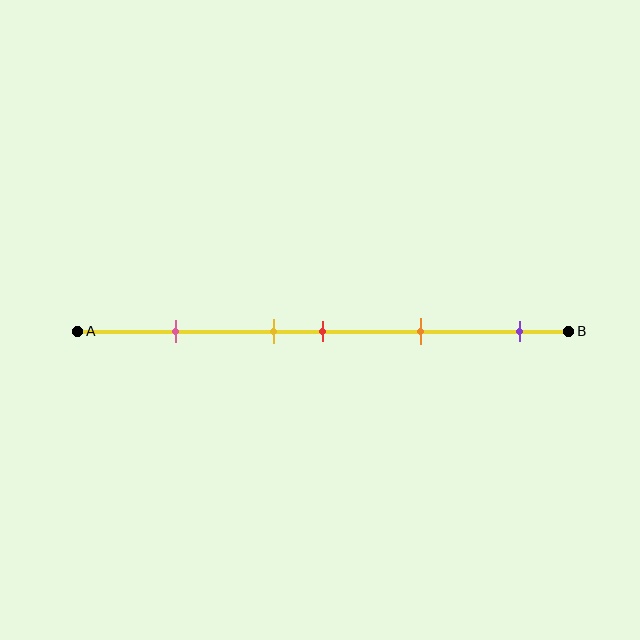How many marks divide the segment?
There are 5 marks dividing the segment.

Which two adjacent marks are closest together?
The yellow and red marks are the closest adjacent pair.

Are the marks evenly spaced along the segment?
No, the marks are not evenly spaced.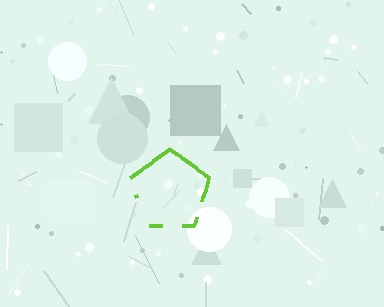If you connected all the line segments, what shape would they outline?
They would outline a pentagon.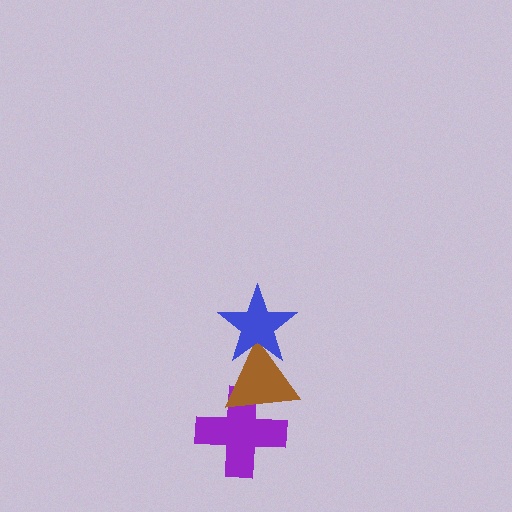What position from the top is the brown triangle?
The brown triangle is 2nd from the top.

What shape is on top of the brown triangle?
The blue star is on top of the brown triangle.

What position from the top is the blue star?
The blue star is 1st from the top.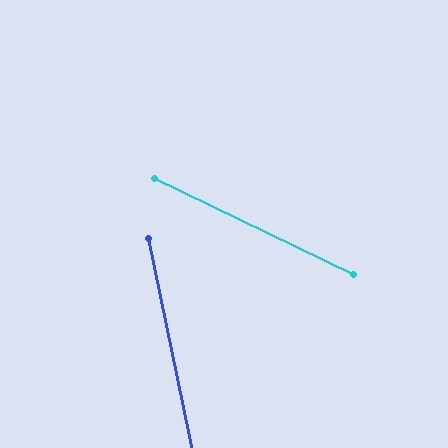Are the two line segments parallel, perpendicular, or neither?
Neither parallel nor perpendicular — they differ by about 52°.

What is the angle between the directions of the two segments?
Approximately 52 degrees.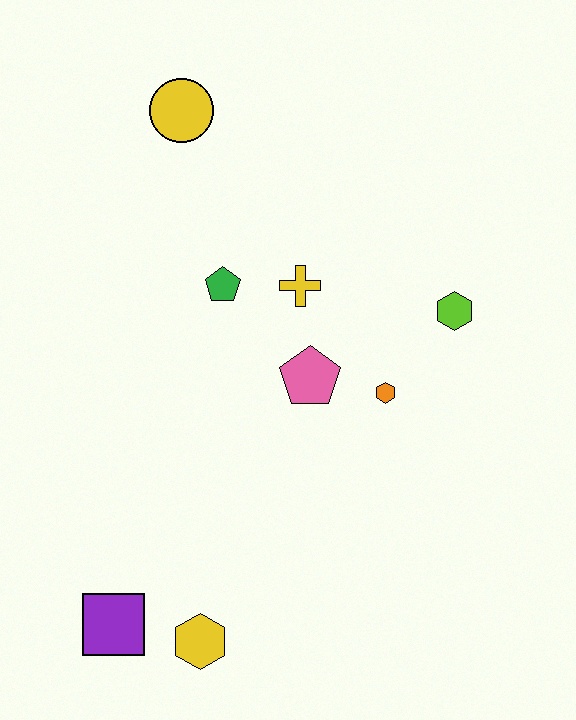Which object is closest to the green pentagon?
The yellow cross is closest to the green pentagon.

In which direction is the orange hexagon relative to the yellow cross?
The orange hexagon is below the yellow cross.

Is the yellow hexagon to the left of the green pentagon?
Yes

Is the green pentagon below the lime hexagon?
No